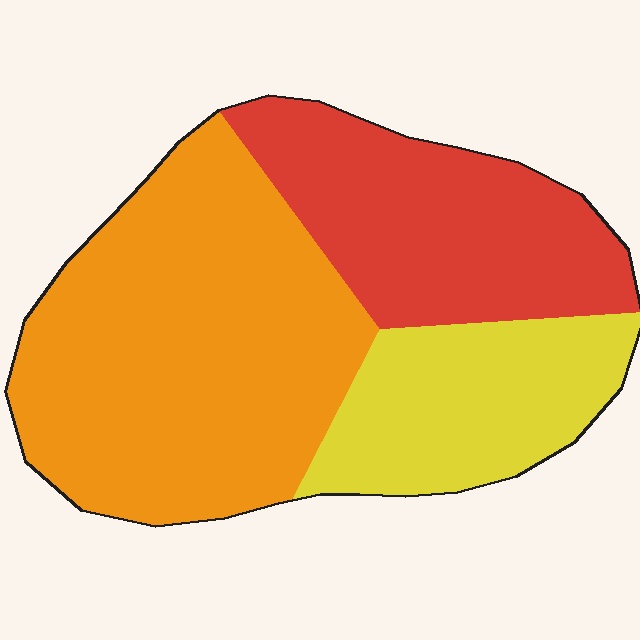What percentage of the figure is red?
Red covers around 30% of the figure.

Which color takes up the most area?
Orange, at roughly 50%.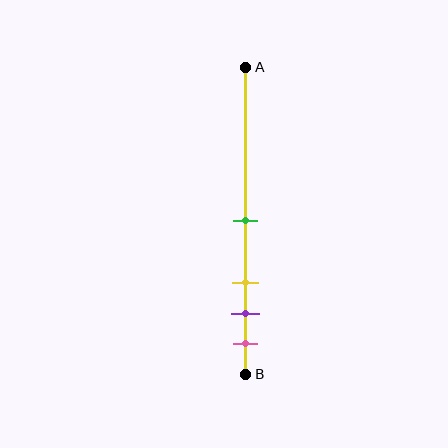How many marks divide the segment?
There are 4 marks dividing the segment.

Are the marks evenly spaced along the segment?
No, the marks are not evenly spaced.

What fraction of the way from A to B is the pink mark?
The pink mark is approximately 90% (0.9) of the way from A to B.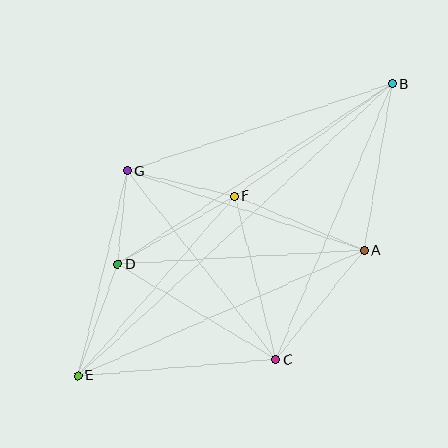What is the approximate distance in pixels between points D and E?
The distance between D and E is approximately 118 pixels.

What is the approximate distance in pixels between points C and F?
The distance between C and F is approximately 169 pixels.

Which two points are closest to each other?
Points D and G are closest to each other.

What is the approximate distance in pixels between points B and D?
The distance between B and D is approximately 329 pixels.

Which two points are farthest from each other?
Points B and E are farthest from each other.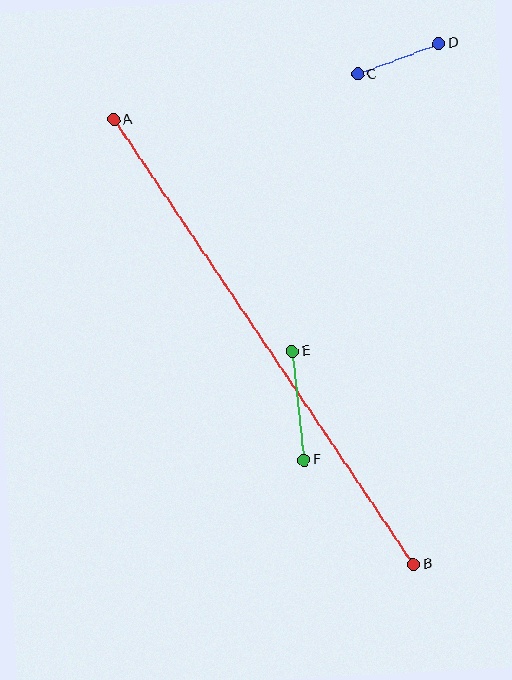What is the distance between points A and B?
The distance is approximately 536 pixels.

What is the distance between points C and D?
The distance is approximately 87 pixels.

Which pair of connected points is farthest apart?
Points A and B are farthest apart.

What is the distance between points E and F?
The distance is approximately 109 pixels.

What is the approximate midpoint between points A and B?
The midpoint is at approximately (264, 342) pixels.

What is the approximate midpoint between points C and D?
The midpoint is at approximately (398, 59) pixels.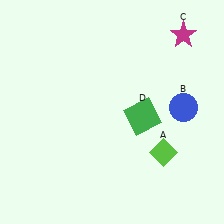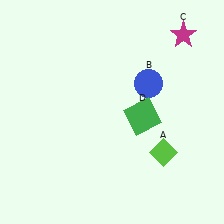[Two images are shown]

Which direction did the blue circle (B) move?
The blue circle (B) moved left.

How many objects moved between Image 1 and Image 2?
1 object moved between the two images.